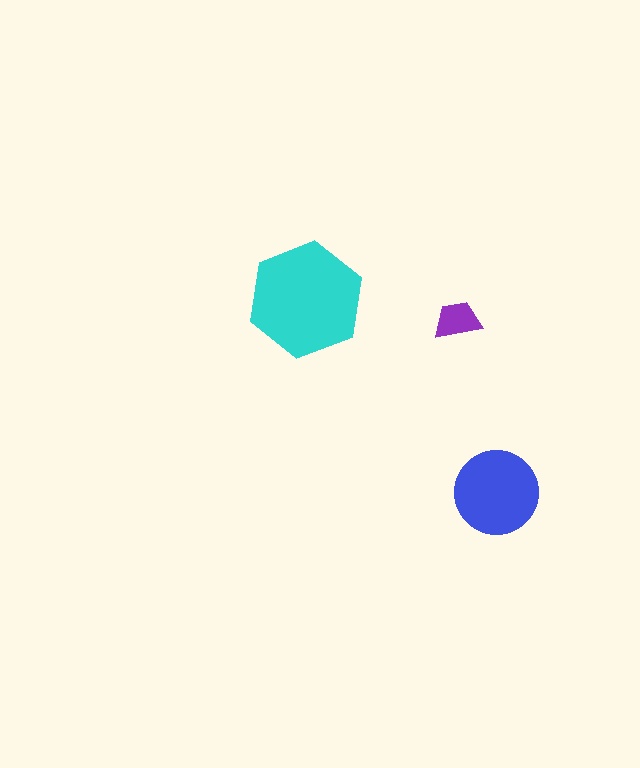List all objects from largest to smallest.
The cyan hexagon, the blue circle, the purple trapezoid.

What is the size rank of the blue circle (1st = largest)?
2nd.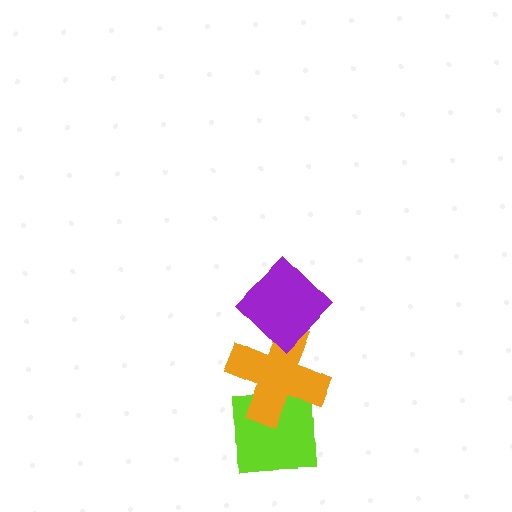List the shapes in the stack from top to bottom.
From top to bottom: the purple diamond, the orange cross, the lime square.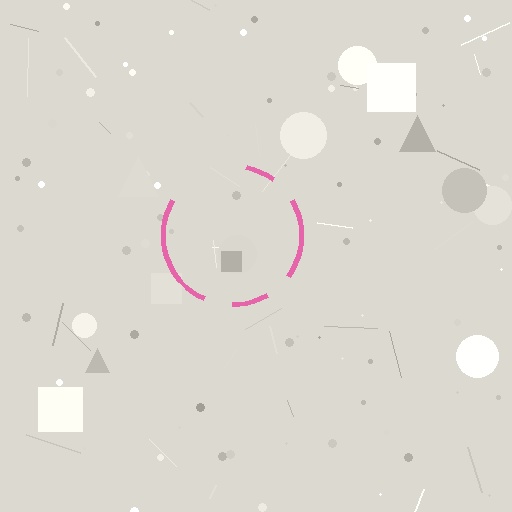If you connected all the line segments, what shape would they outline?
They would outline a circle.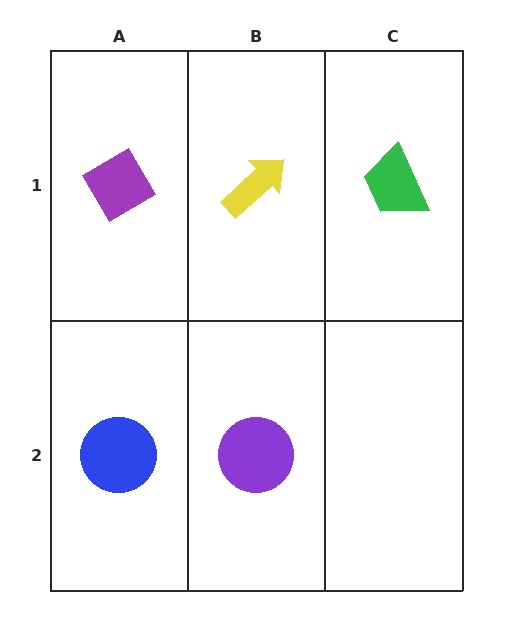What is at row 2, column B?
A purple circle.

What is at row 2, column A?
A blue circle.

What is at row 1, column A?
A purple diamond.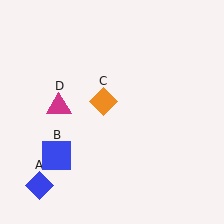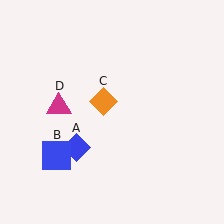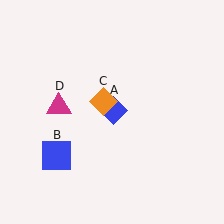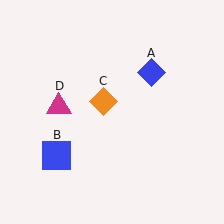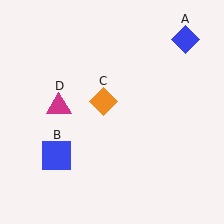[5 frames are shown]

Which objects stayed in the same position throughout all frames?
Blue square (object B) and orange diamond (object C) and magenta triangle (object D) remained stationary.